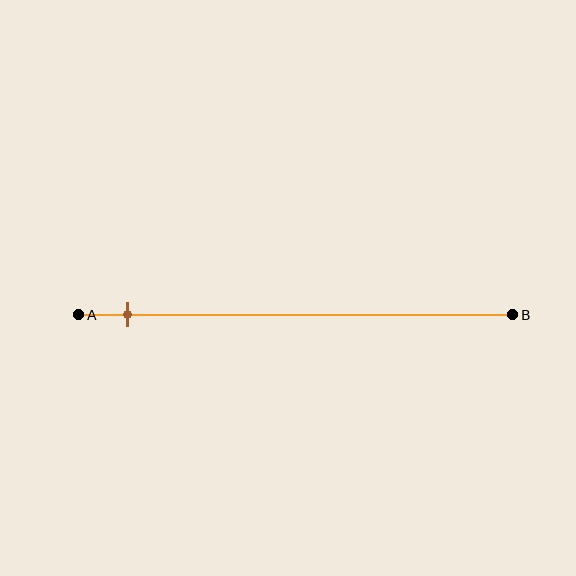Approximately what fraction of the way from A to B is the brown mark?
The brown mark is approximately 10% of the way from A to B.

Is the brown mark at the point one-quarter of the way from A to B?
No, the mark is at about 10% from A, not at the 25% one-quarter point.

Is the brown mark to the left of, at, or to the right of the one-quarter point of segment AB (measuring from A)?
The brown mark is to the left of the one-quarter point of segment AB.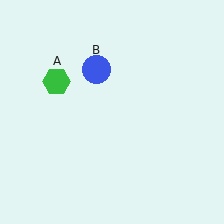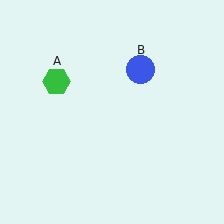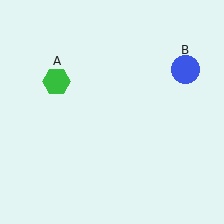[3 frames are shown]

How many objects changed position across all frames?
1 object changed position: blue circle (object B).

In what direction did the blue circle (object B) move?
The blue circle (object B) moved right.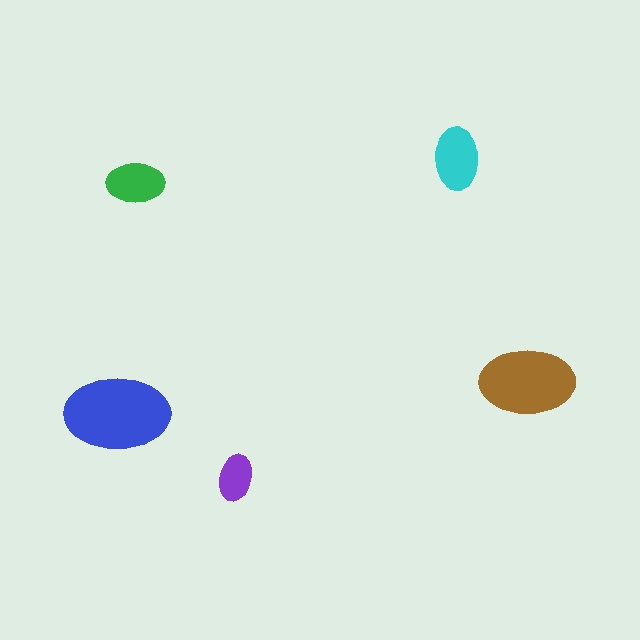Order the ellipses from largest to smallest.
the blue one, the brown one, the cyan one, the green one, the purple one.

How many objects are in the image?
There are 5 objects in the image.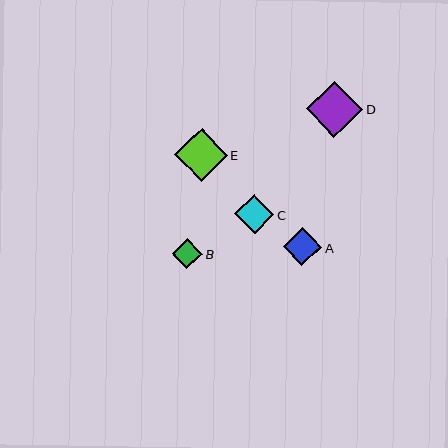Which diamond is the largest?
Diamond D is the largest with a size of approximately 56 pixels.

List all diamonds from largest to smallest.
From largest to smallest: D, E, C, A, B.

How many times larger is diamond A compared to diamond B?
Diamond A is approximately 1.3 times the size of diamond B.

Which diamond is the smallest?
Diamond B is the smallest with a size of approximately 30 pixels.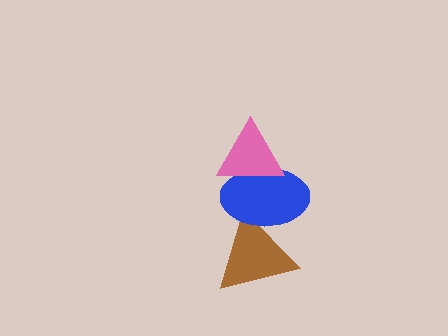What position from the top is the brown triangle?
The brown triangle is 3rd from the top.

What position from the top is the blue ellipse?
The blue ellipse is 2nd from the top.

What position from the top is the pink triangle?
The pink triangle is 1st from the top.